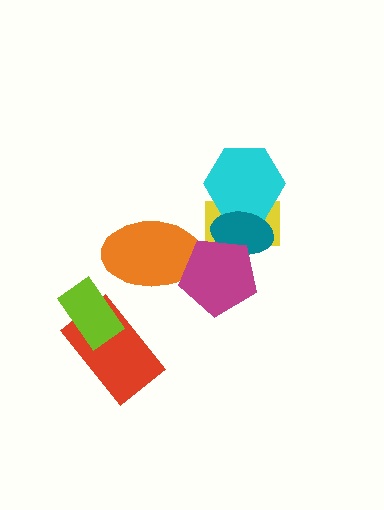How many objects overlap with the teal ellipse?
3 objects overlap with the teal ellipse.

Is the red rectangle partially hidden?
Yes, it is partially covered by another shape.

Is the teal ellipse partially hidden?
Yes, it is partially covered by another shape.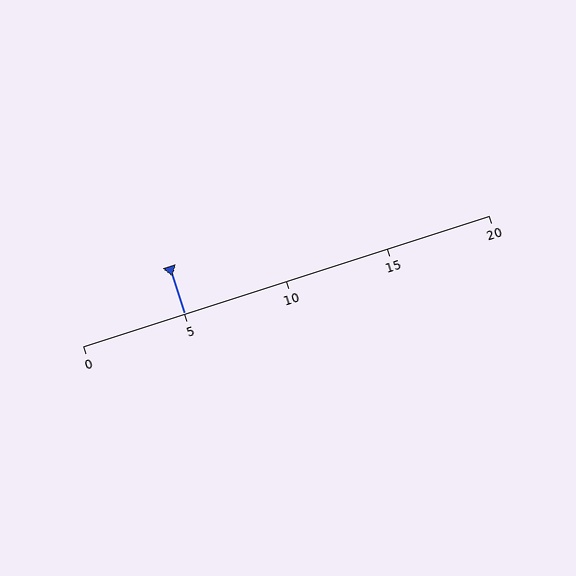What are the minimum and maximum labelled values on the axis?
The axis runs from 0 to 20.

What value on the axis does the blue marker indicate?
The marker indicates approximately 5.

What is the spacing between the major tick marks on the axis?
The major ticks are spaced 5 apart.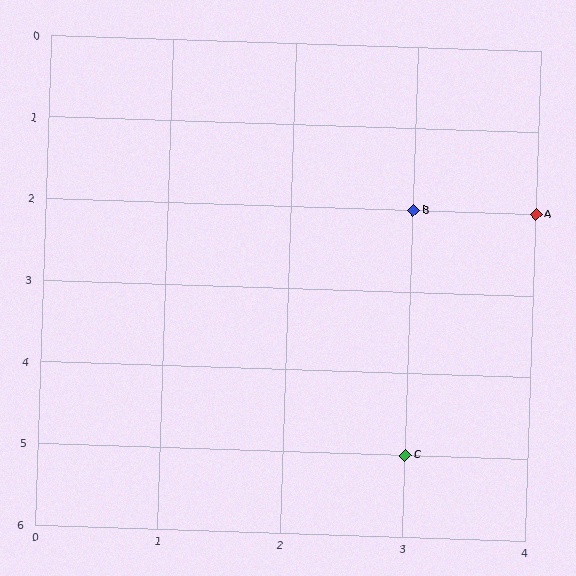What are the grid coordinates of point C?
Point C is at grid coordinates (3, 5).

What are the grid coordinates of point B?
Point B is at grid coordinates (3, 2).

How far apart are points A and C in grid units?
Points A and C are 1 column and 3 rows apart (about 3.2 grid units diagonally).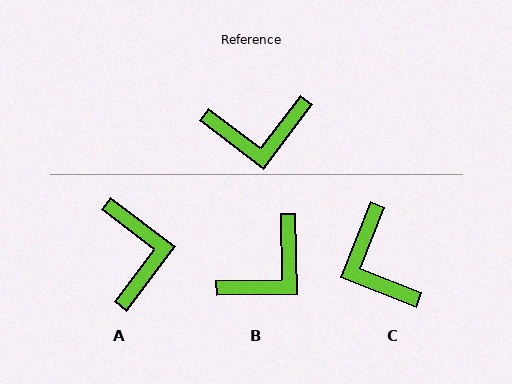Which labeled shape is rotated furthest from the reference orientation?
A, about 90 degrees away.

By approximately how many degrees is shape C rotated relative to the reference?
Approximately 75 degrees clockwise.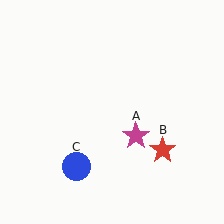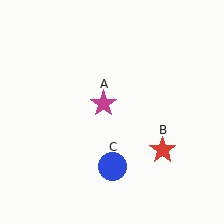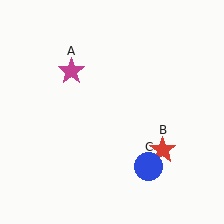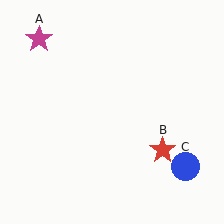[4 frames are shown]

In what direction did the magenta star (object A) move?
The magenta star (object A) moved up and to the left.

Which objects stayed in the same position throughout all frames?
Red star (object B) remained stationary.